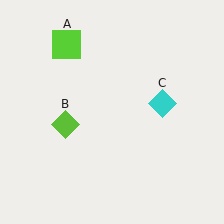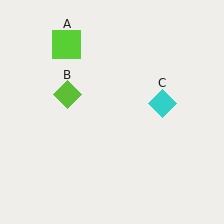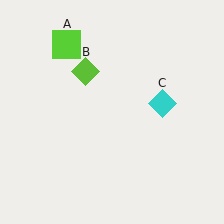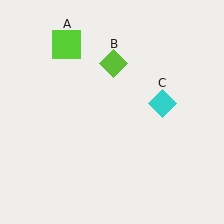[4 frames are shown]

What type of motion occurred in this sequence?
The lime diamond (object B) rotated clockwise around the center of the scene.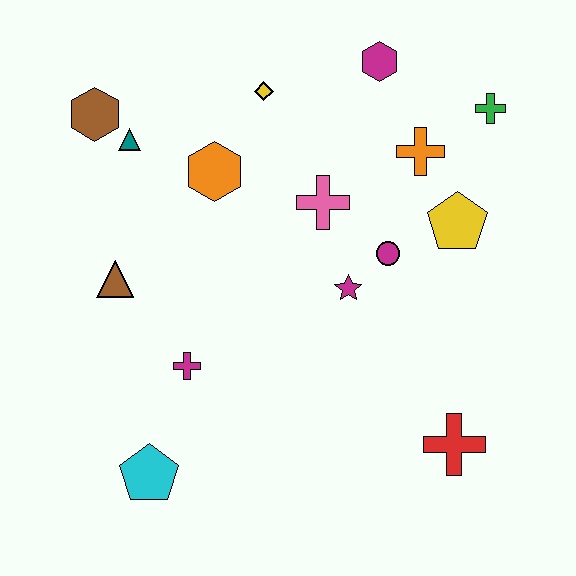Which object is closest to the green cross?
The orange cross is closest to the green cross.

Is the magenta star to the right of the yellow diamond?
Yes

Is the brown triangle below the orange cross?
Yes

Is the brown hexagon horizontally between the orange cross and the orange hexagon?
No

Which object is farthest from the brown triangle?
The green cross is farthest from the brown triangle.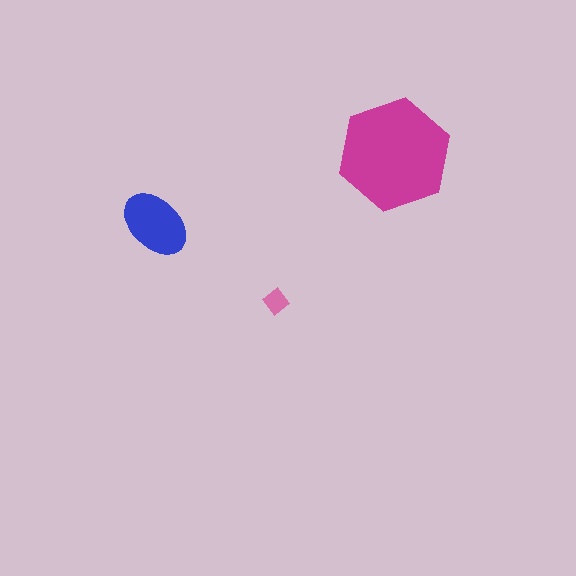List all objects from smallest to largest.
The pink diamond, the blue ellipse, the magenta hexagon.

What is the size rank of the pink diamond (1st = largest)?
3rd.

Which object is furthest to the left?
The blue ellipse is leftmost.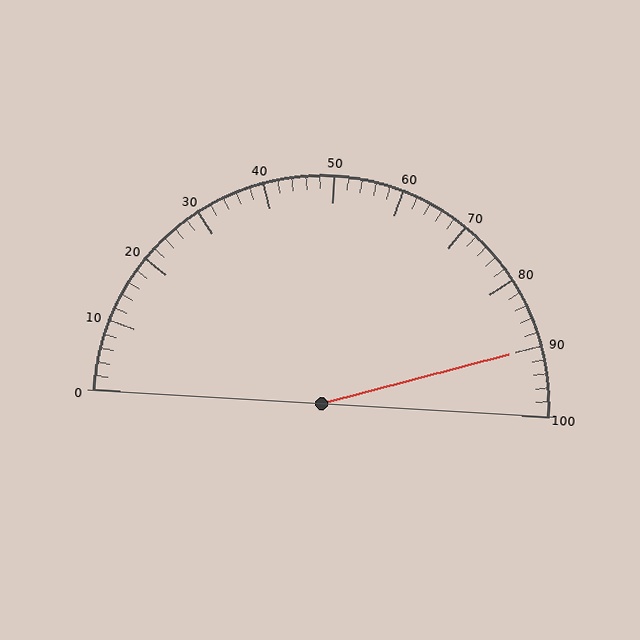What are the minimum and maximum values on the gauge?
The gauge ranges from 0 to 100.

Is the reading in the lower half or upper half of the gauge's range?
The reading is in the upper half of the range (0 to 100).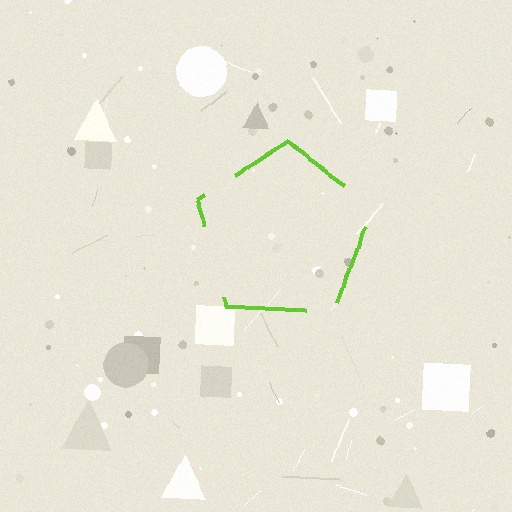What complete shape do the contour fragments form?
The contour fragments form a pentagon.